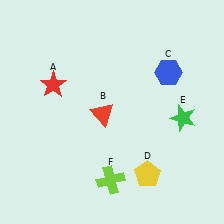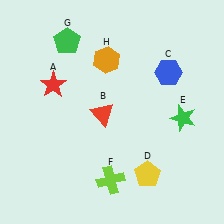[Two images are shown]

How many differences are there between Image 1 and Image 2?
There are 2 differences between the two images.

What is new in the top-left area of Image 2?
An orange hexagon (H) was added in the top-left area of Image 2.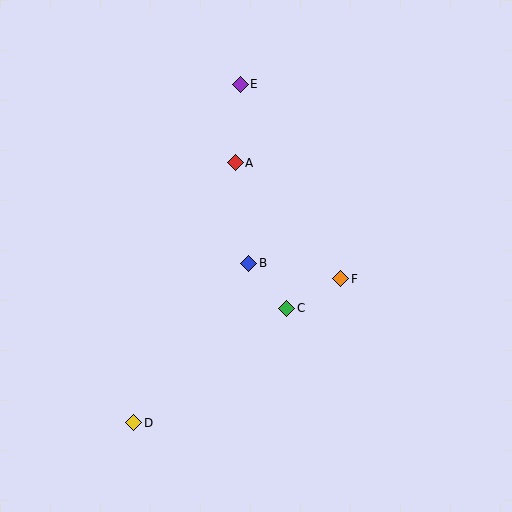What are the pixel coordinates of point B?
Point B is at (249, 263).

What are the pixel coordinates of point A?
Point A is at (235, 163).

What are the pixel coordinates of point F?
Point F is at (341, 279).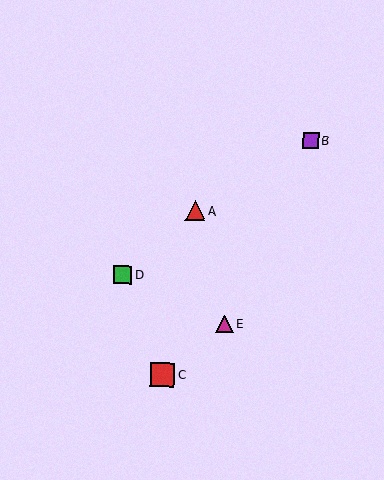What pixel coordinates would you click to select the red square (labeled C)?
Click at (163, 375) to select the red square C.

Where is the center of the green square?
The center of the green square is at (123, 275).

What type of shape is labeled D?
Shape D is a green square.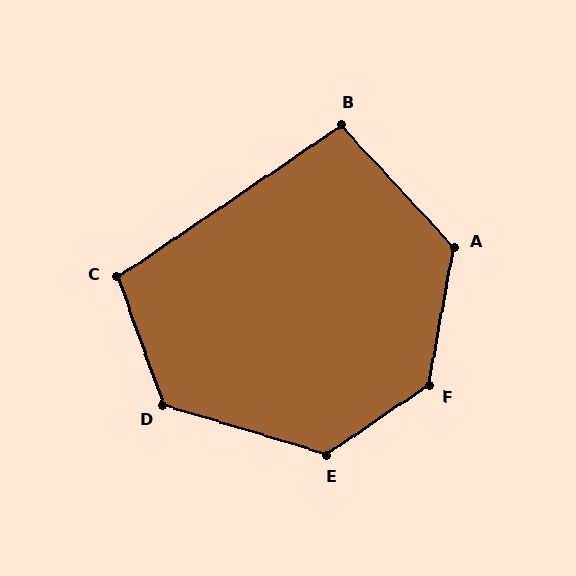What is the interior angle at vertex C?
Approximately 104 degrees (obtuse).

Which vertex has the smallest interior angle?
B, at approximately 99 degrees.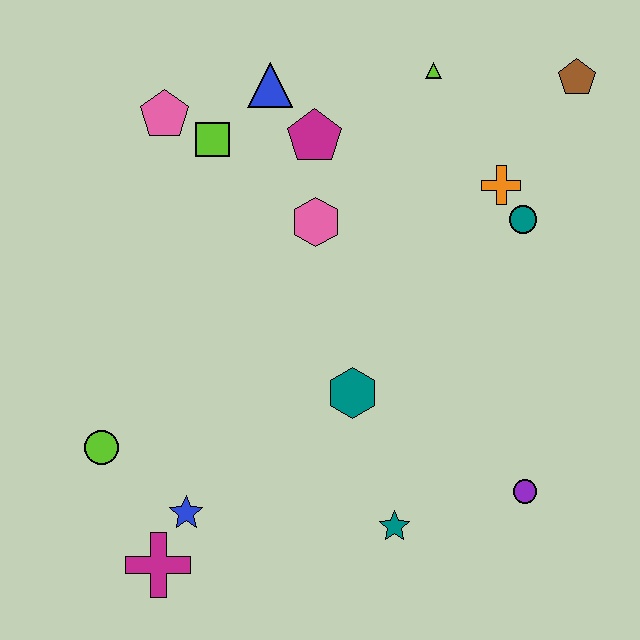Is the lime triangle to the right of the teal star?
Yes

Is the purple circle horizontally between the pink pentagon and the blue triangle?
No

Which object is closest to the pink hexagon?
The magenta pentagon is closest to the pink hexagon.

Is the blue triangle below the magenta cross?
No